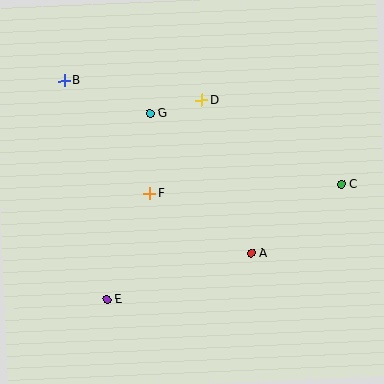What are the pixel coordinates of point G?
Point G is at (150, 114).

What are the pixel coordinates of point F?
Point F is at (150, 193).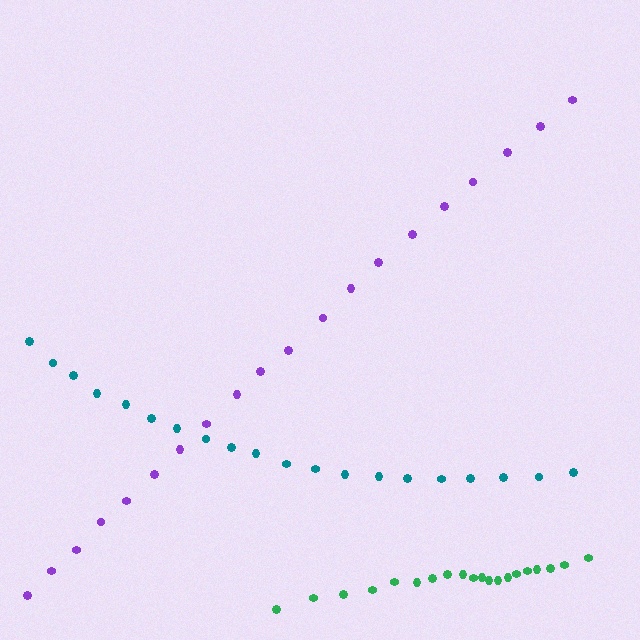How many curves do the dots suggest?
There are 3 distinct paths.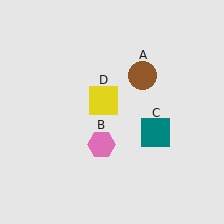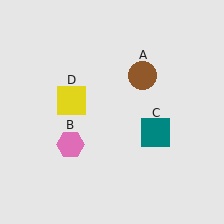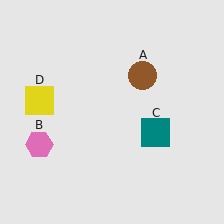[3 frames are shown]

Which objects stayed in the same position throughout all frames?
Brown circle (object A) and teal square (object C) remained stationary.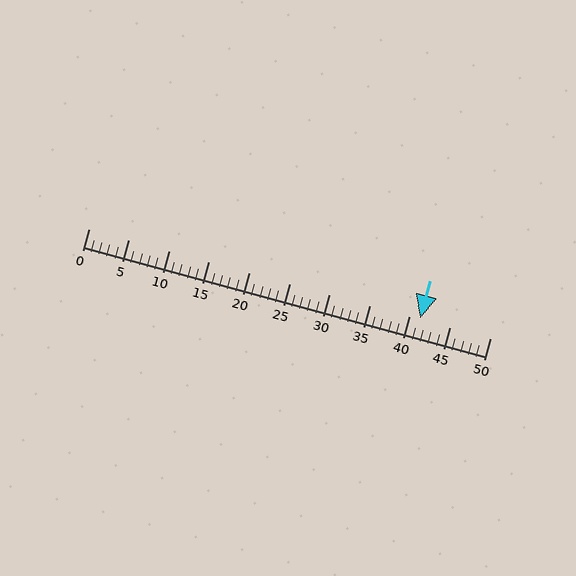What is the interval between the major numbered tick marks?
The major tick marks are spaced 5 units apart.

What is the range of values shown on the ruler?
The ruler shows values from 0 to 50.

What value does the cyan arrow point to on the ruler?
The cyan arrow points to approximately 41.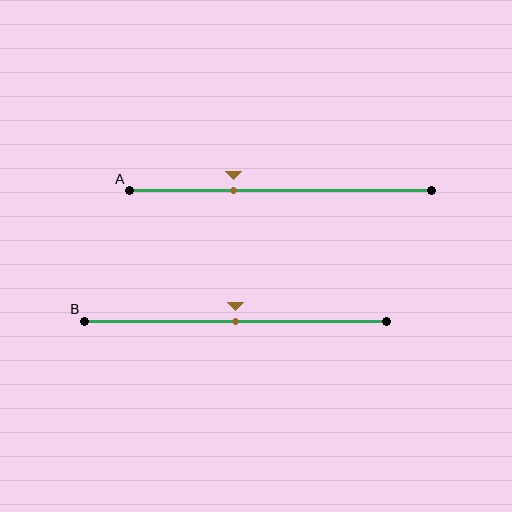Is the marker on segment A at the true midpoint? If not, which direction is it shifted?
No, the marker on segment A is shifted to the left by about 16% of the segment length.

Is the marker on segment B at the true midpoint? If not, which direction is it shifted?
Yes, the marker on segment B is at the true midpoint.